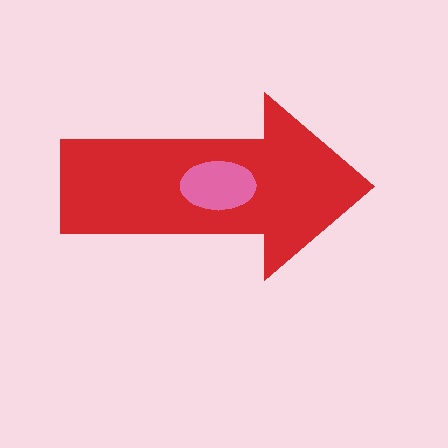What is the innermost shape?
The pink ellipse.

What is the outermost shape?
The red arrow.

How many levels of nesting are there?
2.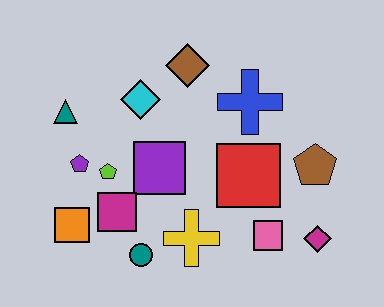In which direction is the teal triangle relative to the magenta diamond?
The teal triangle is to the left of the magenta diamond.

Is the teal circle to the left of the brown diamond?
Yes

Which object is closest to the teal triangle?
The purple pentagon is closest to the teal triangle.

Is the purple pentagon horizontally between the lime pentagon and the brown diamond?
No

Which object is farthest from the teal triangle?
The magenta diamond is farthest from the teal triangle.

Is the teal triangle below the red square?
No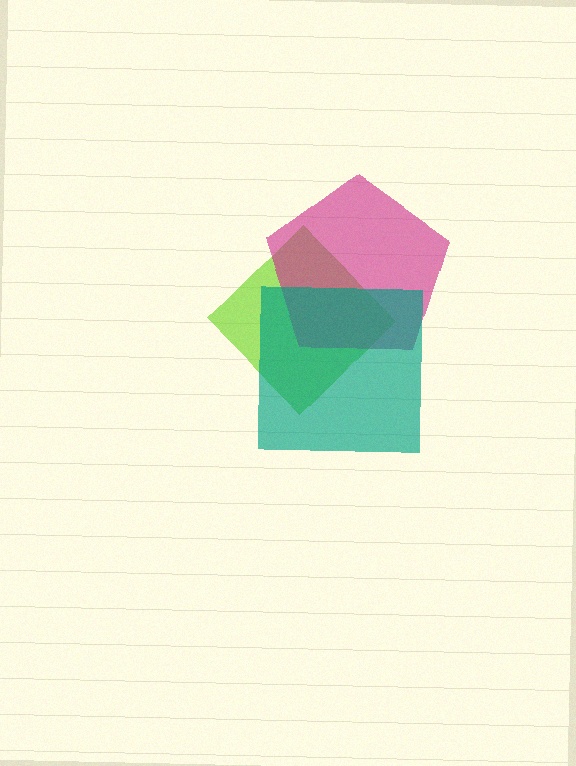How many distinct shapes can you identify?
There are 3 distinct shapes: a lime diamond, a magenta pentagon, a teal square.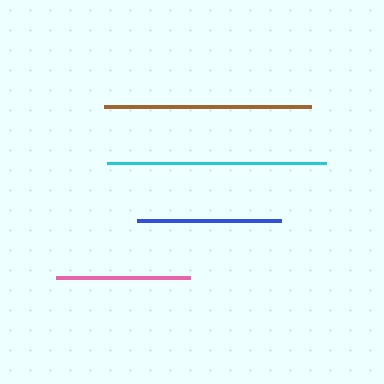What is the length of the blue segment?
The blue segment is approximately 144 pixels long.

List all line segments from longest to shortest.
From longest to shortest: cyan, brown, blue, pink.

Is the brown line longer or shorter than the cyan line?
The cyan line is longer than the brown line.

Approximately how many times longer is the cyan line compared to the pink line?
The cyan line is approximately 1.6 times the length of the pink line.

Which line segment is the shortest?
The pink line is the shortest at approximately 134 pixels.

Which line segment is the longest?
The cyan line is the longest at approximately 220 pixels.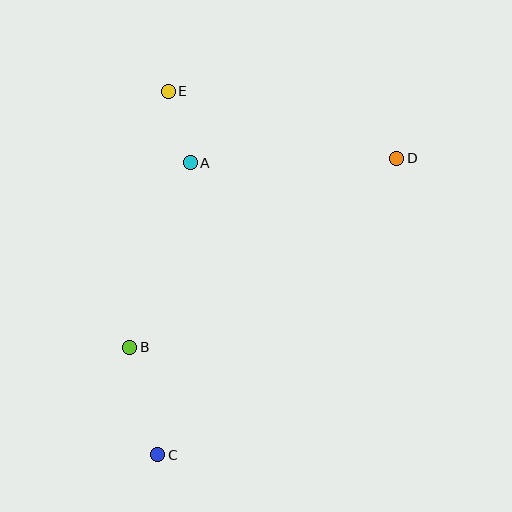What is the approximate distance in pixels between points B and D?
The distance between B and D is approximately 327 pixels.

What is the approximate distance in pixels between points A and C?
The distance between A and C is approximately 294 pixels.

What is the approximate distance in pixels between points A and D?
The distance between A and D is approximately 206 pixels.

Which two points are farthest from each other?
Points C and D are farthest from each other.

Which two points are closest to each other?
Points A and E are closest to each other.